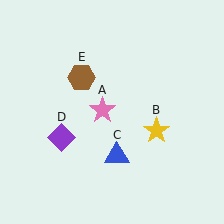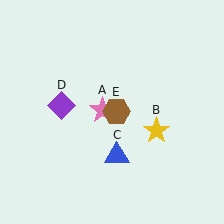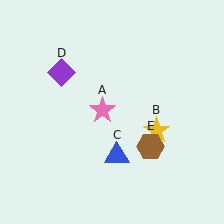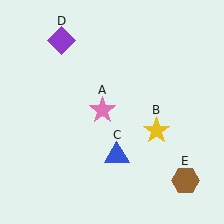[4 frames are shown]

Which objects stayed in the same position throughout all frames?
Pink star (object A) and yellow star (object B) and blue triangle (object C) remained stationary.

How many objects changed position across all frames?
2 objects changed position: purple diamond (object D), brown hexagon (object E).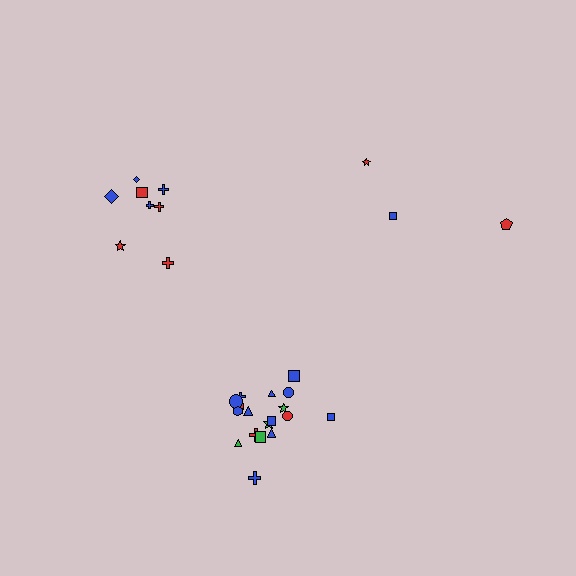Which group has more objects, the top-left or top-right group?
The top-left group.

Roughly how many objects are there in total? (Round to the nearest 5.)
Roughly 30 objects in total.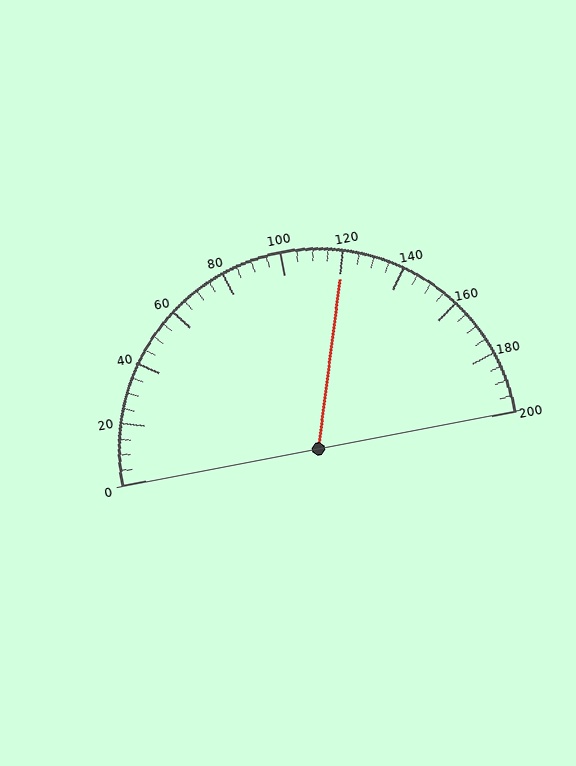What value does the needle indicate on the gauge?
The needle indicates approximately 120.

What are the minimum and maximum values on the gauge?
The gauge ranges from 0 to 200.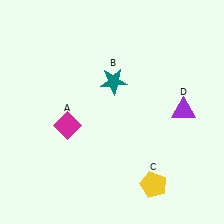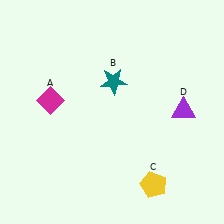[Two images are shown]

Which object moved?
The magenta diamond (A) moved up.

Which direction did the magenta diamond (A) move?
The magenta diamond (A) moved up.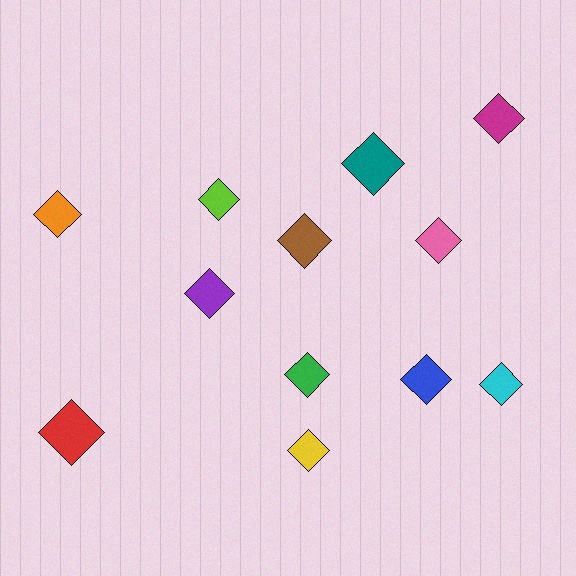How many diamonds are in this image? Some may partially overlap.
There are 12 diamonds.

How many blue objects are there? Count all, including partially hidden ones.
There is 1 blue object.